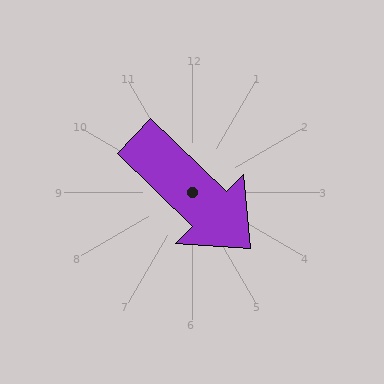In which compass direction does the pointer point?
Southeast.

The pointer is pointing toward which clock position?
Roughly 4 o'clock.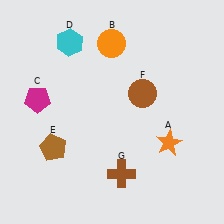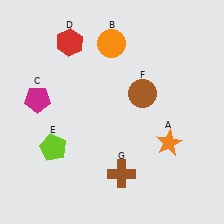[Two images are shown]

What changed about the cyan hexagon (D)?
In Image 1, D is cyan. In Image 2, it changed to red.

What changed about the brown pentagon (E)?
In Image 1, E is brown. In Image 2, it changed to lime.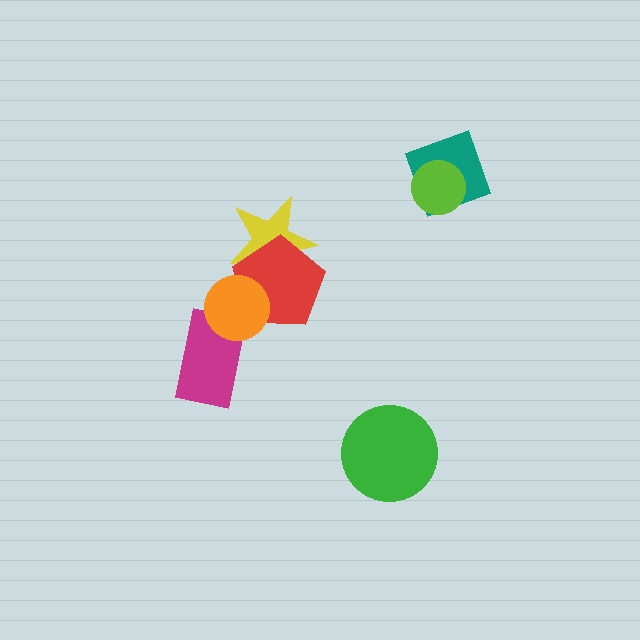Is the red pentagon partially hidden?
Yes, it is partially covered by another shape.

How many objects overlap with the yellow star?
1 object overlaps with the yellow star.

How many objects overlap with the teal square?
1 object overlaps with the teal square.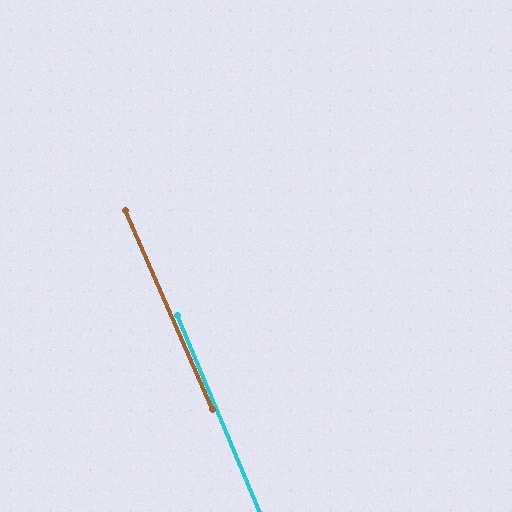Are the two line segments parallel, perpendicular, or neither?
Parallel — their directions differ by only 0.9°.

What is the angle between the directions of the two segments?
Approximately 1 degree.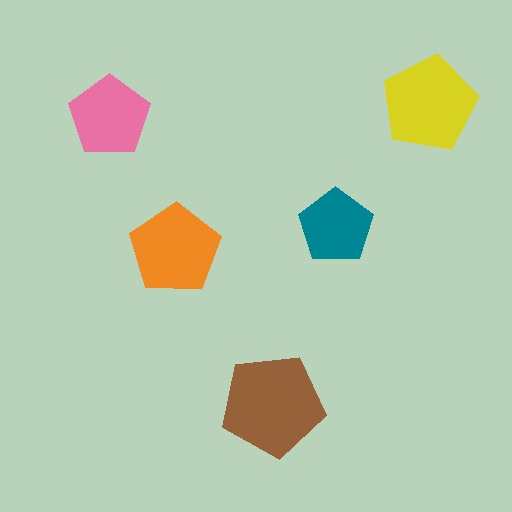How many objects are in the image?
There are 5 objects in the image.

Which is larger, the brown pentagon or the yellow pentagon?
The brown one.